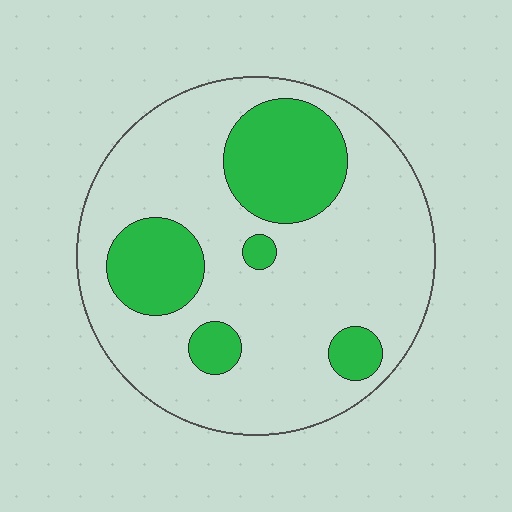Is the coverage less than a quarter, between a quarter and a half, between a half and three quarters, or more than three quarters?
Between a quarter and a half.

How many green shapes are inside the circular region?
5.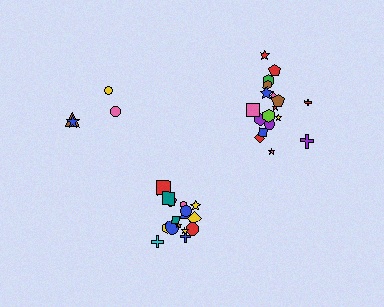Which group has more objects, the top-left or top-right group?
The top-right group.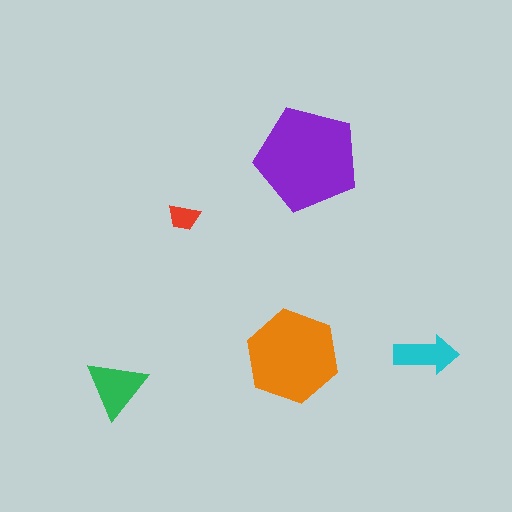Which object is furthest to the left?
The green triangle is leftmost.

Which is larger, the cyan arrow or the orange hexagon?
The orange hexagon.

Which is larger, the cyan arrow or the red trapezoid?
The cyan arrow.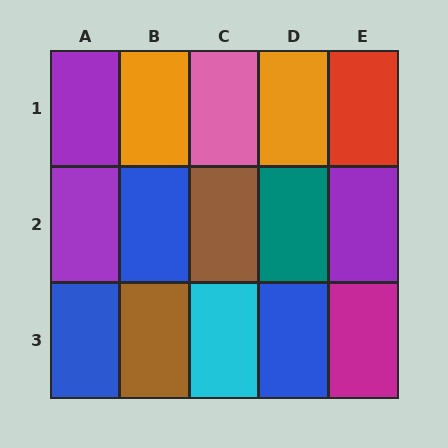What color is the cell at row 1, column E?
Red.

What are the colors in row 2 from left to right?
Purple, blue, brown, teal, purple.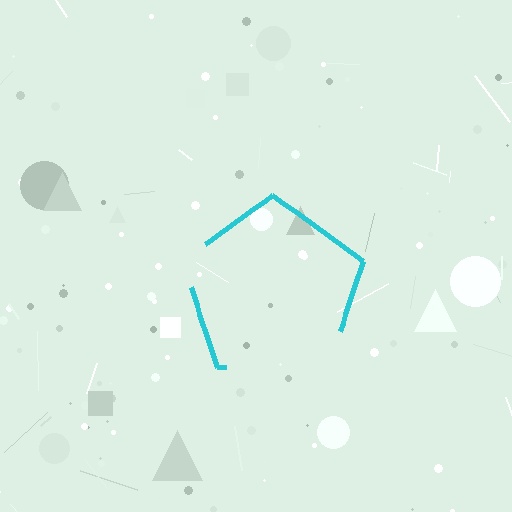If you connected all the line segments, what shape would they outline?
They would outline a pentagon.